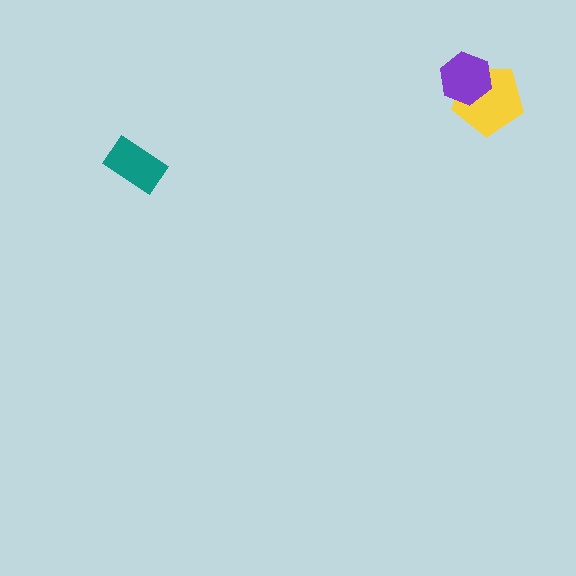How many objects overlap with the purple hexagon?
1 object overlaps with the purple hexagon.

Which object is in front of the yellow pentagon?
The purple hexagon is in front of the yellow pentagon.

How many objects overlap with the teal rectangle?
0 objects overlap with the teal rectangle.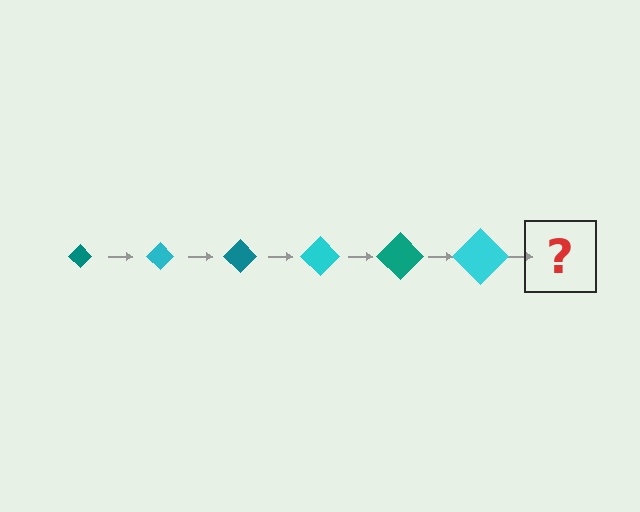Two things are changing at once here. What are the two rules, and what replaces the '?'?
The two rules are that the diamond grows larger each step and the color cycles through teal and cyan. The '?' should be a teal diamond, larger than the previous one.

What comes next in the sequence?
The next element should be a teal diamond, larger than the previous one.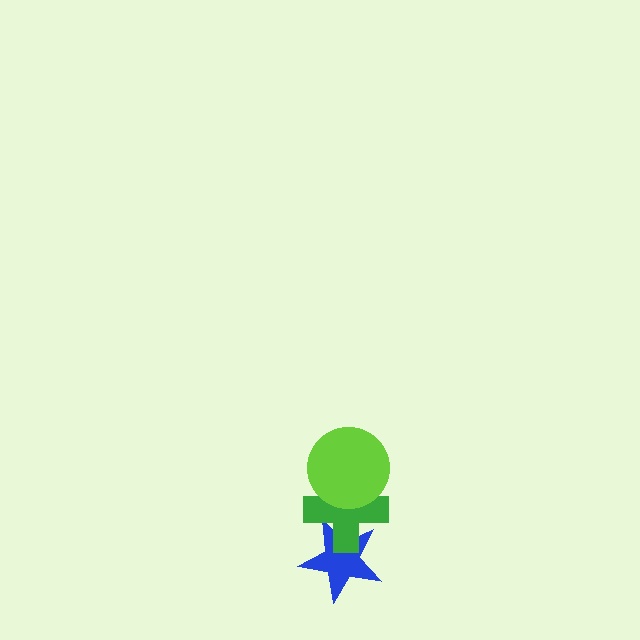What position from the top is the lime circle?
The lime circle is 1st from the top.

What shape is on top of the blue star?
The green cross is on top of the blue star.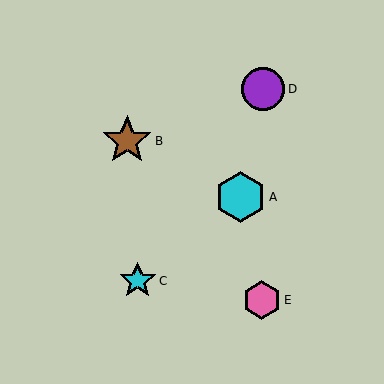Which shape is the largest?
The cyan hexagon (labeled A) is the largest.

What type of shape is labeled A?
Shape A is a cyan hexagon.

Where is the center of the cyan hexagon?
The center of the cyan hexagon is at (241, 197).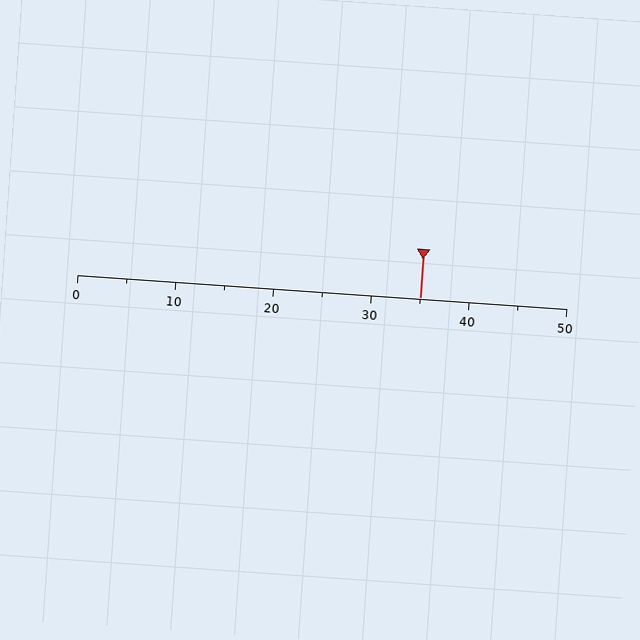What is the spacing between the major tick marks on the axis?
The major ticks are spaced 10 apart.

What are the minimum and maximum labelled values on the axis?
The axis runs from 0 to 50.